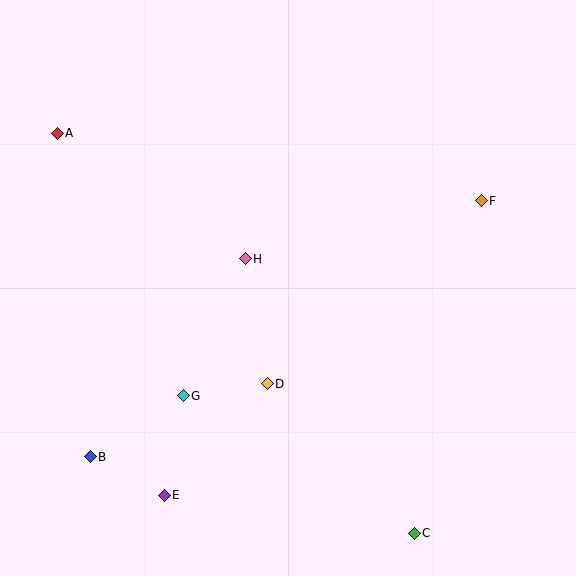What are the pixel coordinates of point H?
Point H is at (245, 259).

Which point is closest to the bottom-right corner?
Point C is closest to the bottom-right corner.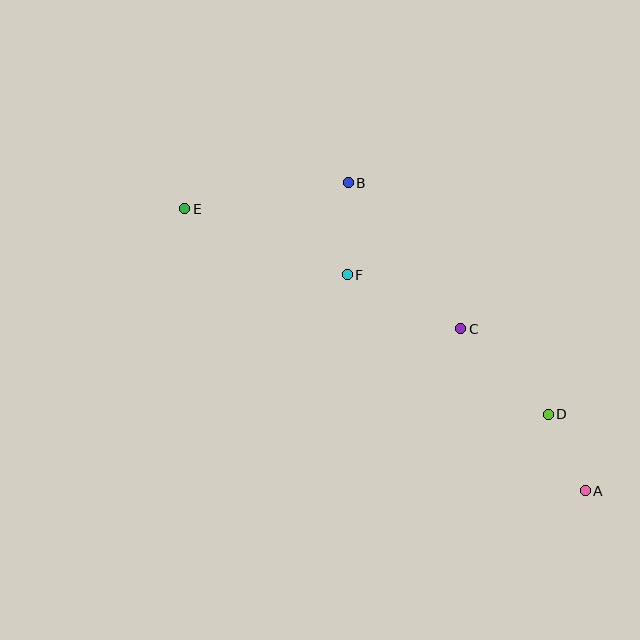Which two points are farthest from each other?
Points A and E are farthest from each other.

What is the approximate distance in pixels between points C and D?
The distance between C and D is approximately 122 pixels.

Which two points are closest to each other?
Points A and D are closest to each other.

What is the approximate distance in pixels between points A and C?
The distance between A and C is approximately 204 pixels.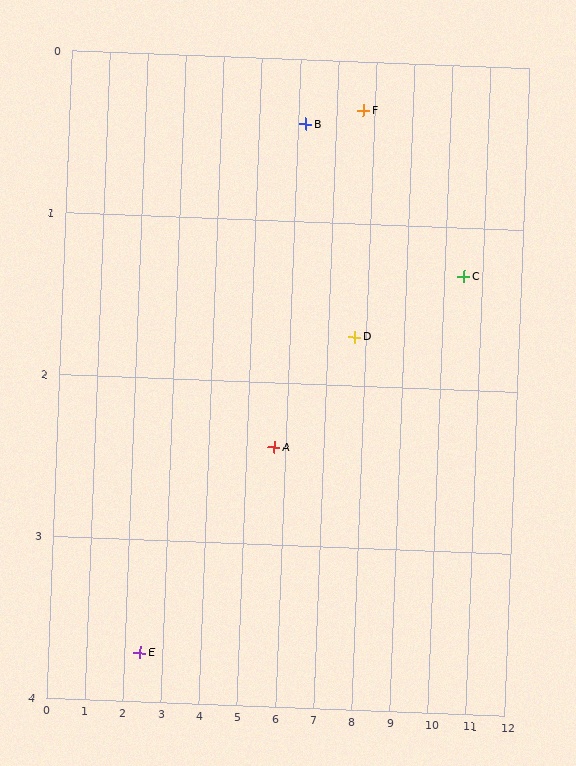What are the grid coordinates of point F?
Point F is at approximately (7.7, 0.3).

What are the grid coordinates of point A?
Point A is at approximately (5.7, 2.4).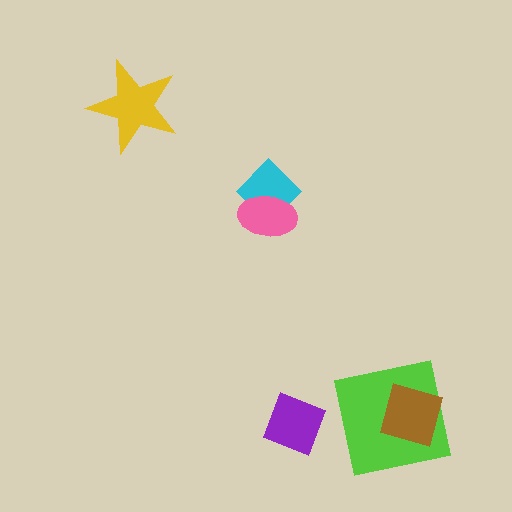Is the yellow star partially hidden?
No, no other shape covers it.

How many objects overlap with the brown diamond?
1 object overlaps with the brown diamond.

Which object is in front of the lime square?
The brown diamond is in front of the lime square.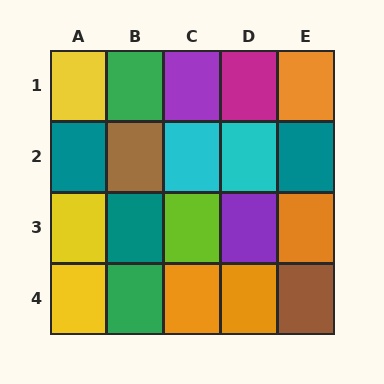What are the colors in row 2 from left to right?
Teal, brown, cyan, cyan, teal.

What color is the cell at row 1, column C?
Purple.